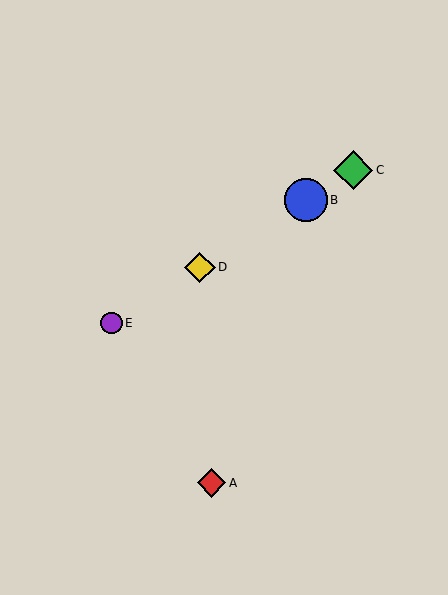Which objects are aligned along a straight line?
Objects B, C, D, E are aligned along a straight line.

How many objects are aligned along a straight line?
4 objects (B, C, D, E) are aligned along a straight line.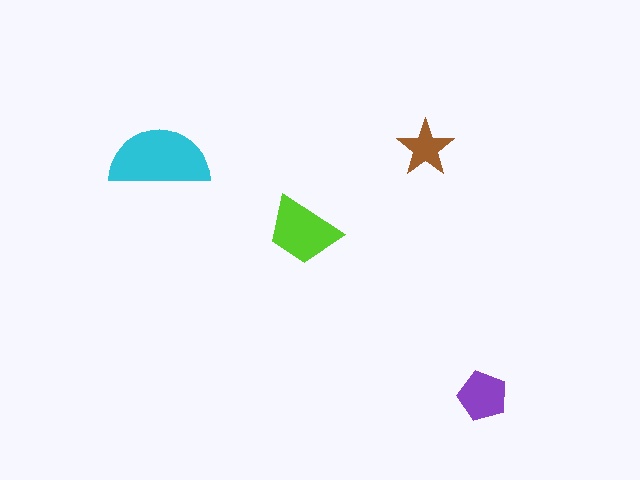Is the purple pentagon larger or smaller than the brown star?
Larger.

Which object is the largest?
The cyan semicircle.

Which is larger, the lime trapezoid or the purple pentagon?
The lime trapezoid.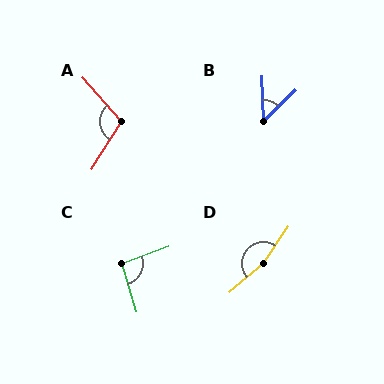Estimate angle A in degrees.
Approximately 106 degrees.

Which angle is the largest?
D, at approximately 165 degrees.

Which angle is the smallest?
B, at approximately 48 degrees.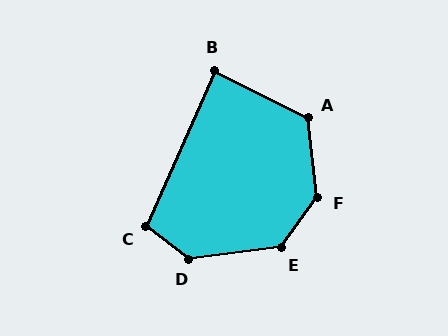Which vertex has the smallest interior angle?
B, at approximately 87 degrees.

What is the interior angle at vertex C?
Approximately 103 degrees (obtuse).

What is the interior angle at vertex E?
Approximately 133 degrees (obtuse).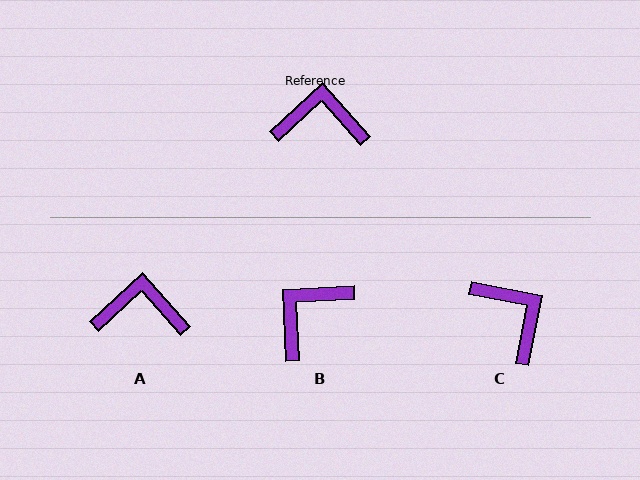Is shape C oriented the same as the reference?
No, it is off by about 53 degrees.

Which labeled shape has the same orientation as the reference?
A.